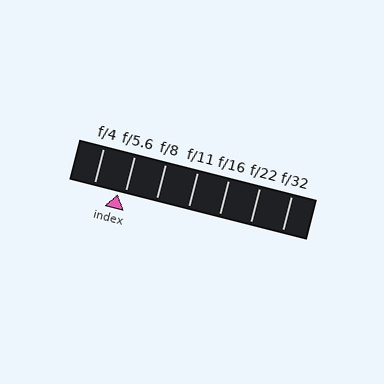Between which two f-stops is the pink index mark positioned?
The index mark is between f/4 and f/5.6.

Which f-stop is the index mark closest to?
The index mark is closest to f/5.6.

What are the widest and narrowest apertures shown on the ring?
The widest aperture shown is f/4 and the narrowest is f/32.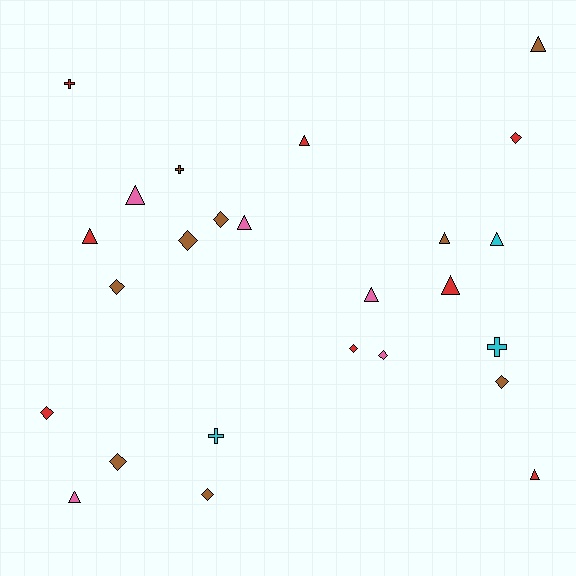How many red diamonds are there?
There are 3 red diamonds.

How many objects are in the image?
There are 25 objects.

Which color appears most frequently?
Brown, with 9 objects.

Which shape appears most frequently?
Triangle, with 11 objects.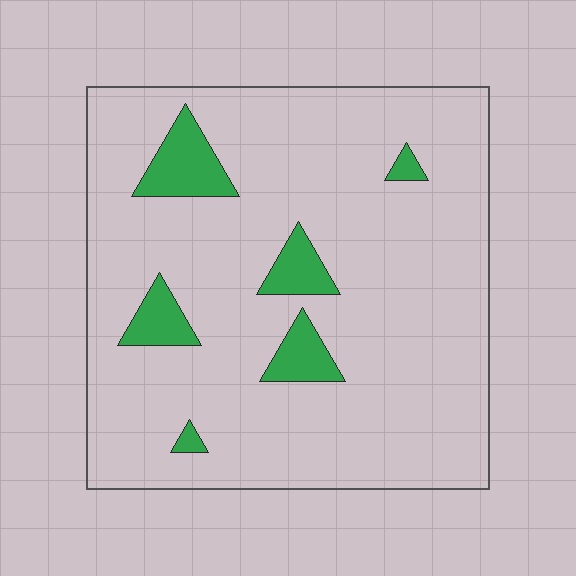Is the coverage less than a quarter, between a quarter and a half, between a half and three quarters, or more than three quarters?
Less than a quarter.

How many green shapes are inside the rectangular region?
6.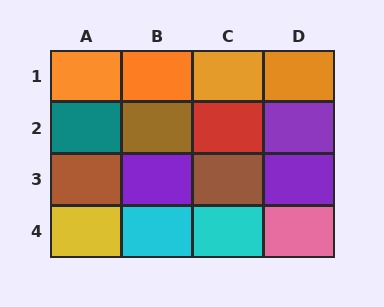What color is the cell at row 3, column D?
Purple.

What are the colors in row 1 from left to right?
Orange, orange, orange, orange.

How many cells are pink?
1 cell is pink.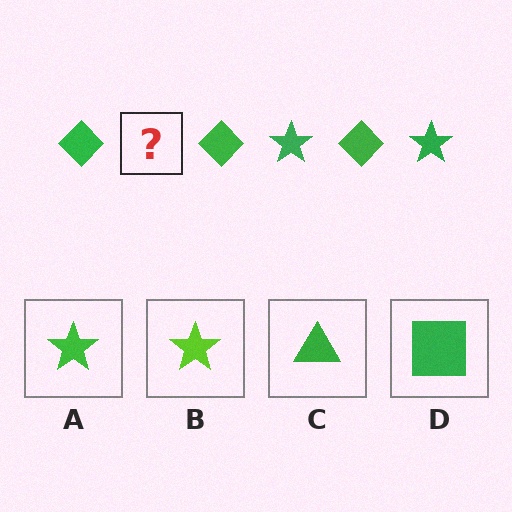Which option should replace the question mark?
Option A.